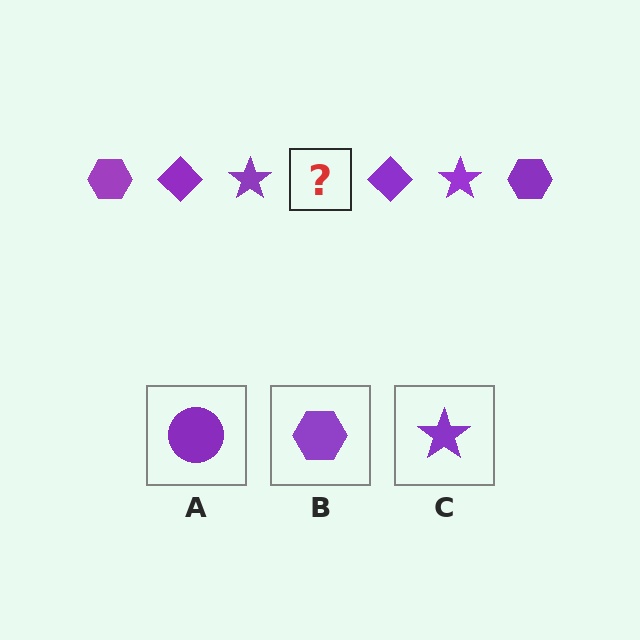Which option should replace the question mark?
Option B.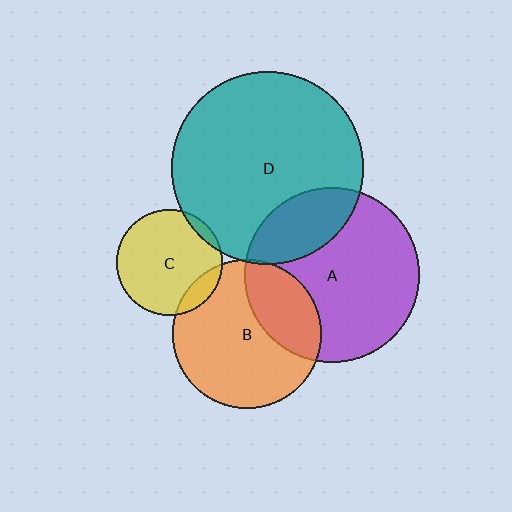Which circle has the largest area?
Circle D (teal).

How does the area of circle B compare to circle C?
Approximately 2.0 times.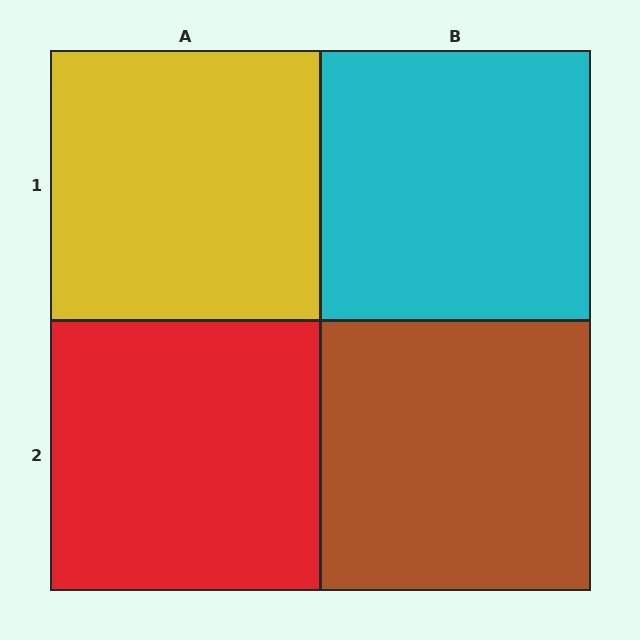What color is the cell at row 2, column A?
Red.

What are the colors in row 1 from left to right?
Yellow, cyan.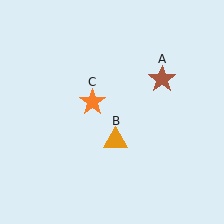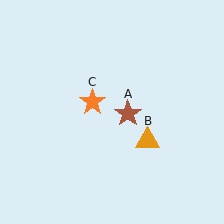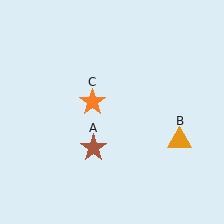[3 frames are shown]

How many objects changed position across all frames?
2 objects changed position: brown star (object A), orange triangle (object B).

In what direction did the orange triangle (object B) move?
The orange triangle (object B) moved right.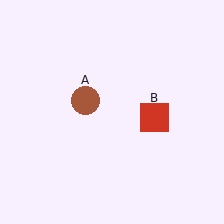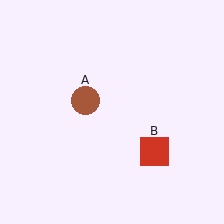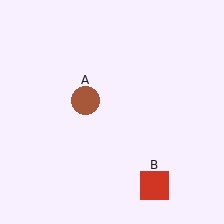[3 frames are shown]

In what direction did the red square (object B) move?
The red square (object B) moved down.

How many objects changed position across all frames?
1 object changed position: red square (object B).